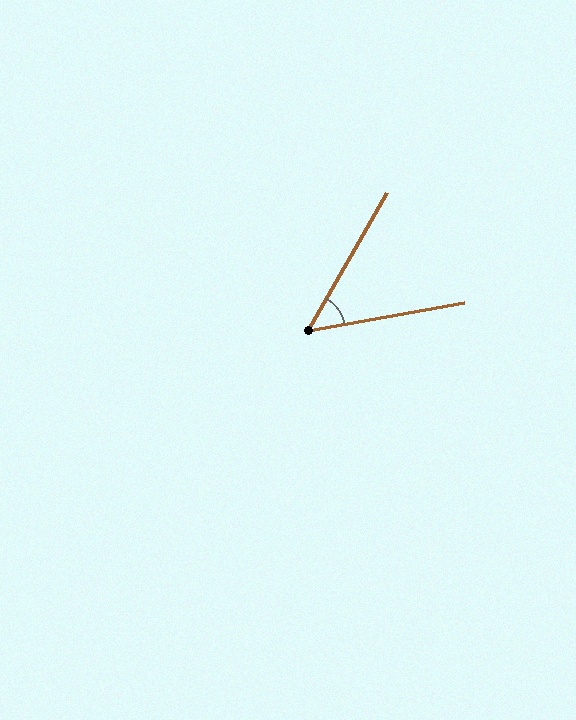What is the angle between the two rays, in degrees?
Approximately 50 degrees.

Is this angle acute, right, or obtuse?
It is acute.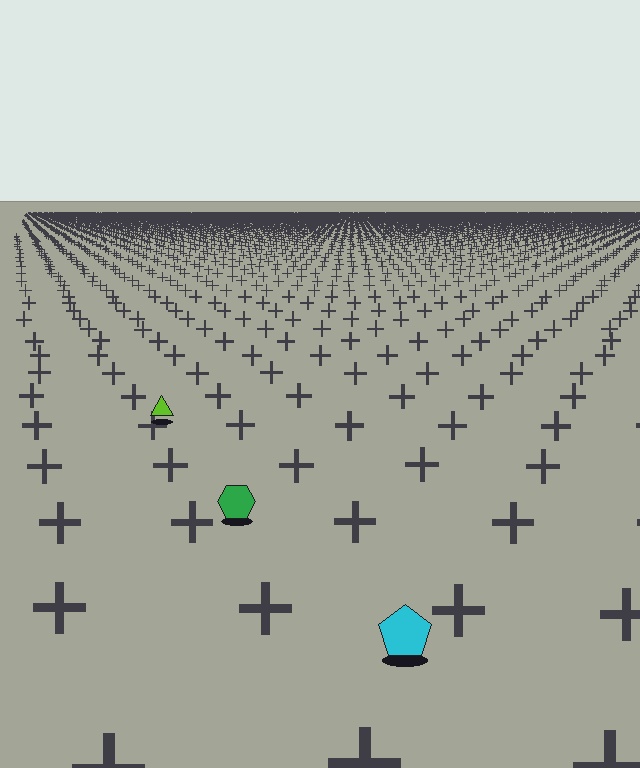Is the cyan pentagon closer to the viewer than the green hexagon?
Yes. The cyan pentagon is closer — you can tell from the texture gradient: the ground texture is coarser near it.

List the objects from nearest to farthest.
From nearest to farthest: the cyan pentagon, the green hexagon, the lime triangle.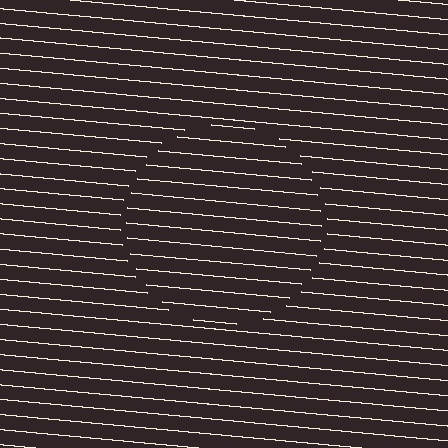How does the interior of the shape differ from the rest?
The interior of the shape contains the same grating, shifted by half a period — the contour is defined by the phase discontinuity where line-ends from the inner and outer gratings abut.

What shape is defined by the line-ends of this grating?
An illusory circle. The interior of the shape contains the same grating, shifted by half a period — the contour is defined by the phase discontinuity where line-ends from the inner and outer gratings abut.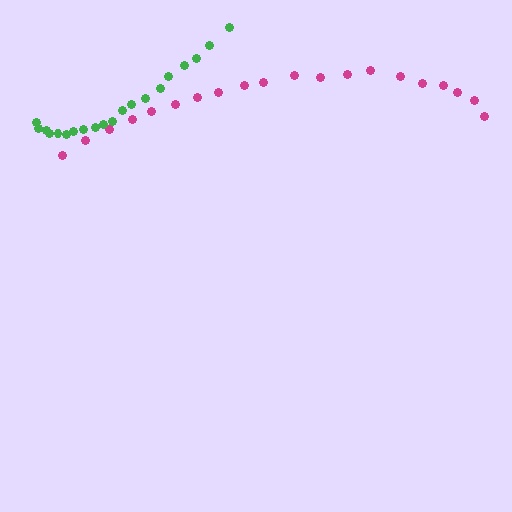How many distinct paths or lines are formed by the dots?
There are 2 distinct paths.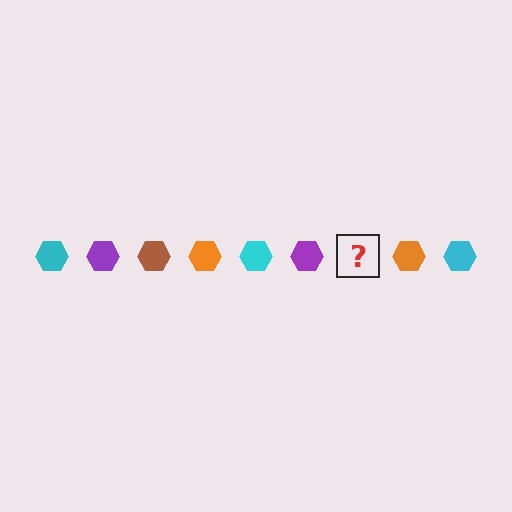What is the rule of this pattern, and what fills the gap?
The rule is that the pattern cycles through cyan, purple, brown, orange hexagons. The gap should be filled with a brown hexagon.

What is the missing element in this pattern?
The missing element is a brown hexagon.